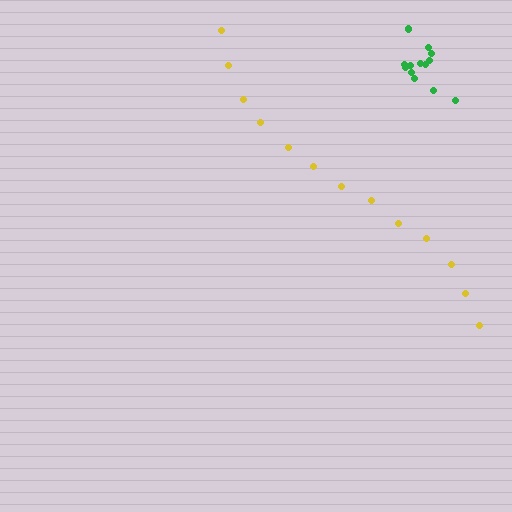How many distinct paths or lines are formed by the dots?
There are 2 distinct paths.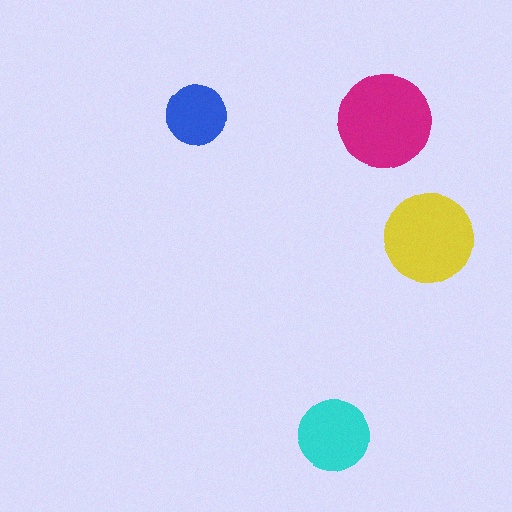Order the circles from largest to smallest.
the magenta one, the yellow one, the cyan one, the blue one.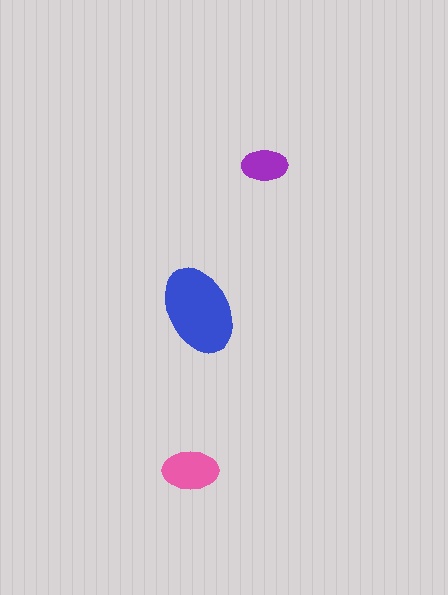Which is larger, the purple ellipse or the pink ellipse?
The pink one.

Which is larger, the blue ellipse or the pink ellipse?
The blue one.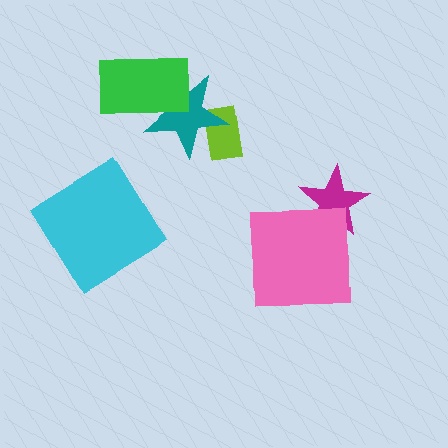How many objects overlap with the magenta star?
1 object overlaps with the magenta star.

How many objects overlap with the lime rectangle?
1 object overlaps with the lime rectangle.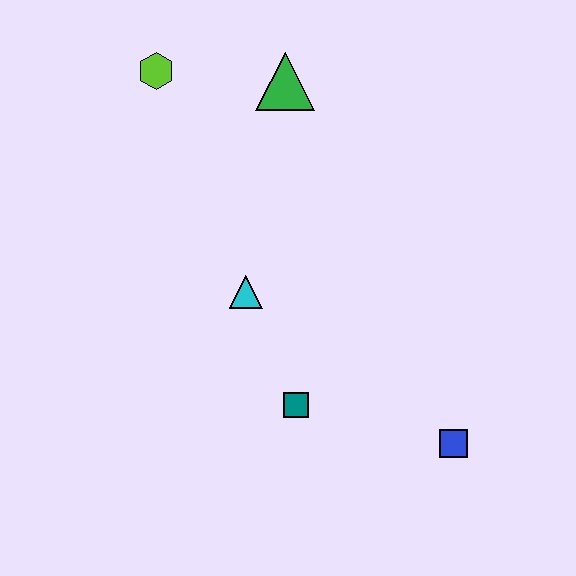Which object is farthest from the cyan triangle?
The blue square is farthest from the cyan triangle.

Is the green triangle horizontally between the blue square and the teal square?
No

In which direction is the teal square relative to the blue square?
The teal square is to the left of the blue square.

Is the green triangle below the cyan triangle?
No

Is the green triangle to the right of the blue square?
No